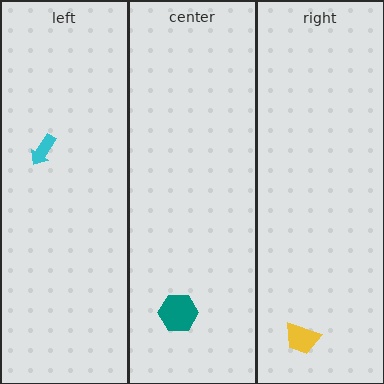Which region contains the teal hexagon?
The center region.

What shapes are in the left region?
The cyan arrow.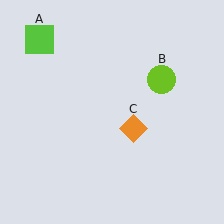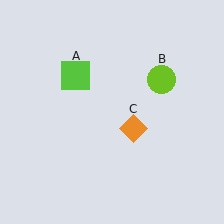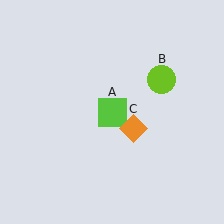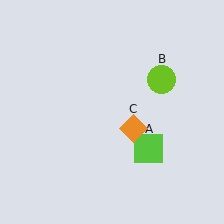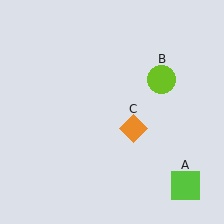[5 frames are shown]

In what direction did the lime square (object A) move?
The lime square (object A) moved down and to the right.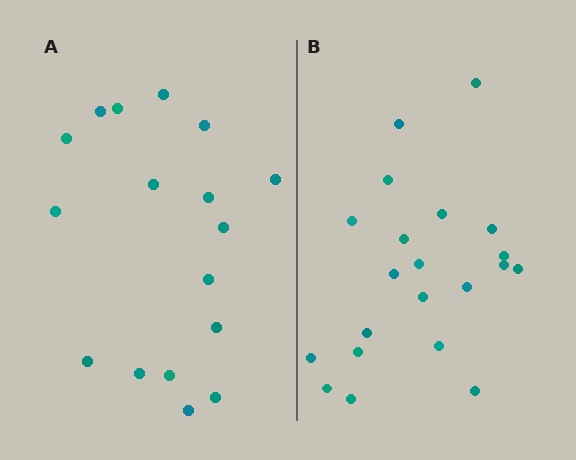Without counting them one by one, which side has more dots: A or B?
Region B (the right region) has more dots.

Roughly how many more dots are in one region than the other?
Region B has about 4 more dots than region A.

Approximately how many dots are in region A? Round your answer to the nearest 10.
About 20 dots. (The exact count is 17, which rounds to 20.)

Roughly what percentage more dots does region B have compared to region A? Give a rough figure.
About 25% more.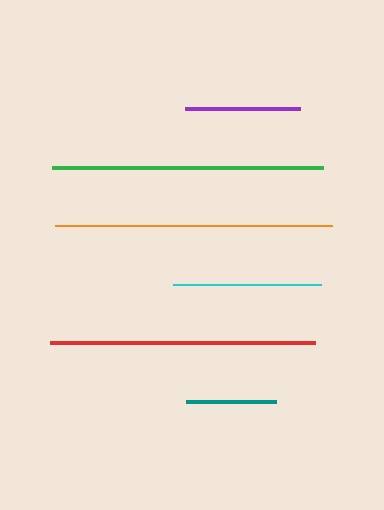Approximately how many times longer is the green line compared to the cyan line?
The green line is approximately 1.8 times the length of the cyan line.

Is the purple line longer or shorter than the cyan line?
The cyan line is longer than the purple line.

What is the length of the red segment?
The red segment is approximately 265 pixels long.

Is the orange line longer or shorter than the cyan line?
The orange line is longer than the cyan line.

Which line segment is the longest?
The orange line is the longest at approximately 277 pixels.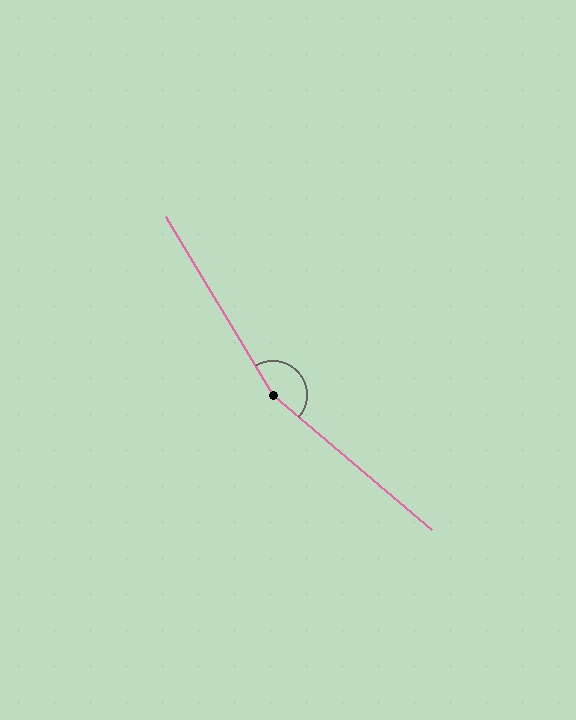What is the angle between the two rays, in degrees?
Approximately 161 degrees.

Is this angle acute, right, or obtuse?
It is obtuse.